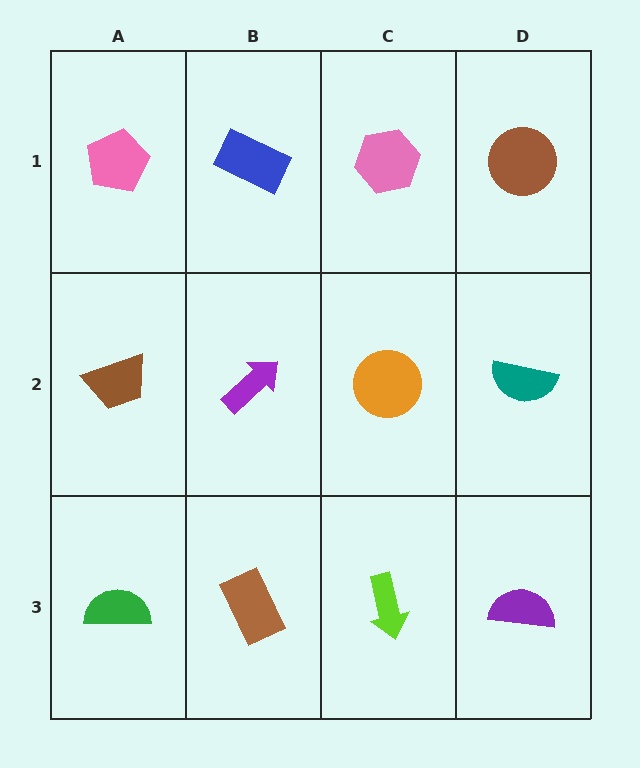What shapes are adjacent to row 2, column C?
A pink hexagon (row 1, column C), a lime arrow (row 3, column C), a purple arrow (row 2, column B), a teal semicircle (row 2, column D).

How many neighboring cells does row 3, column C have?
3.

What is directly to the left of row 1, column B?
A pink pentagon.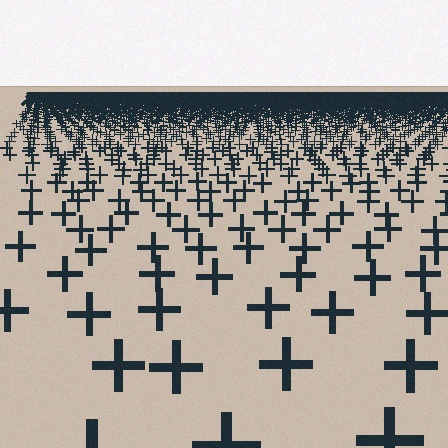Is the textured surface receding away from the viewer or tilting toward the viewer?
The surface is receding away from the viewer. Texture elements get smaller and denser toward the top.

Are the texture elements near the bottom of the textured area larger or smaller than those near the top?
Larger. Near the bottom, elements are closer to the viewer and appear at a bigger on-screen size.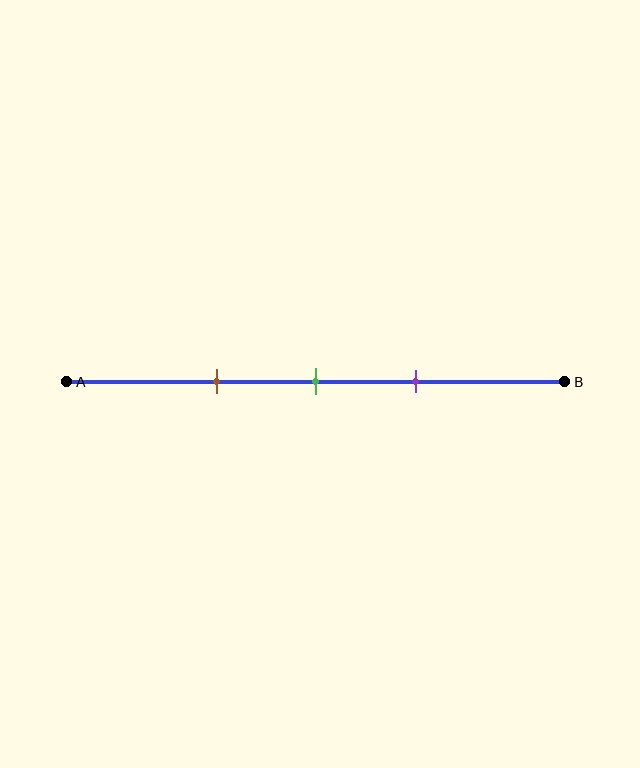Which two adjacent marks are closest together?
The green and purple marks are the closest adjacent pair.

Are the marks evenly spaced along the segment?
Yes, the marks are approximately evenly spaced.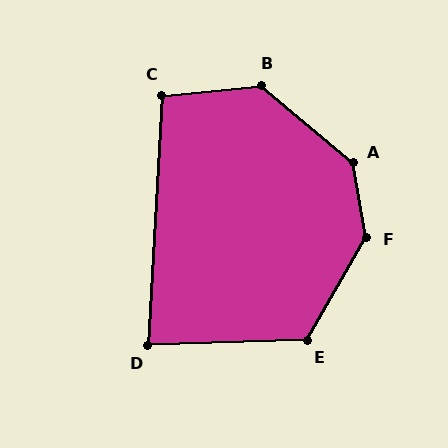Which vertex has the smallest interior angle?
D, at approximately 85 degrees.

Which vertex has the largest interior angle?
F, at approximately 140 degrees.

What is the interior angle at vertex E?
Approximately 122 degrees (obtuse).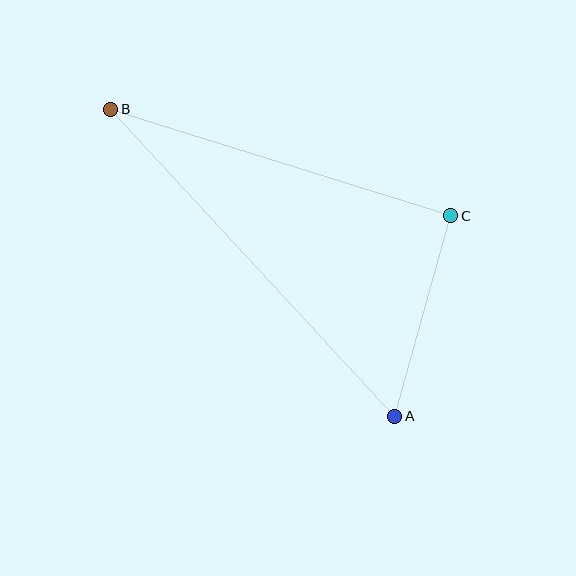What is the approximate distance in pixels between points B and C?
The distance between B and C is approximately 356 pixels.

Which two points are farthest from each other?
Points A and B are farthest from each other.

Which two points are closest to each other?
Points A and C are closest to each other.